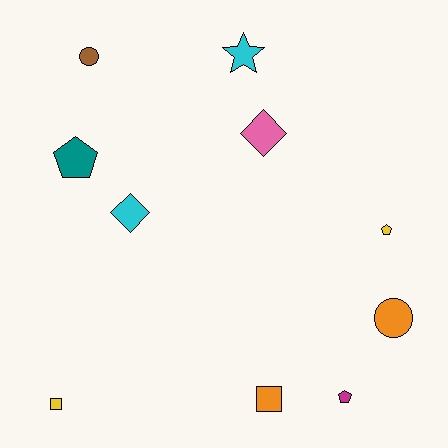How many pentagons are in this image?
There are 3 pentagons.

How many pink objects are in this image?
There is 1 pink object.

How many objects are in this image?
There are 10 objects.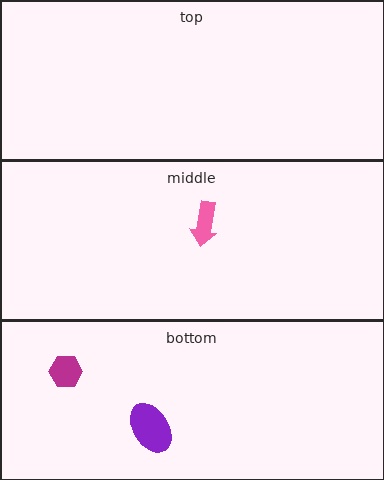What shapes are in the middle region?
The pink arrow.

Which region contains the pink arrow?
The middle region.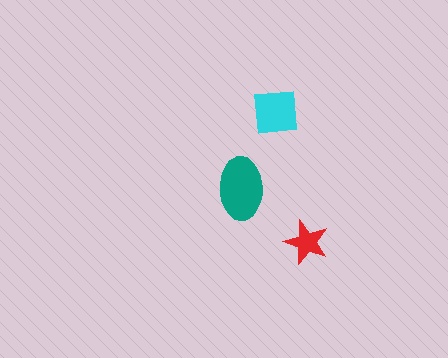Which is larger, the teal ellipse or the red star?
The teal ellipse.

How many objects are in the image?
There are 3 objects in the image.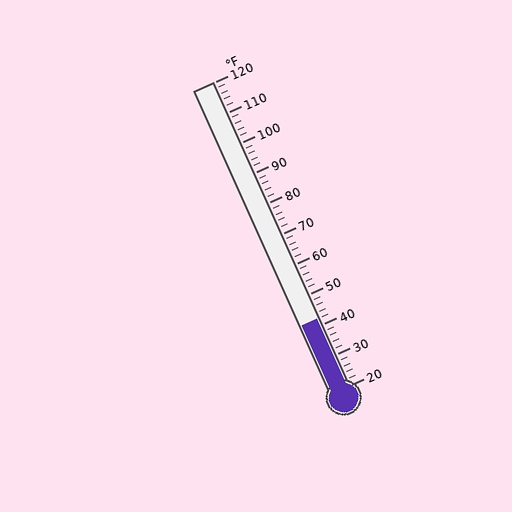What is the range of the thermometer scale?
The thermometer scale ranges from 20°F to 120°F.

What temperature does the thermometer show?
The thermometer shows approximately 42°F.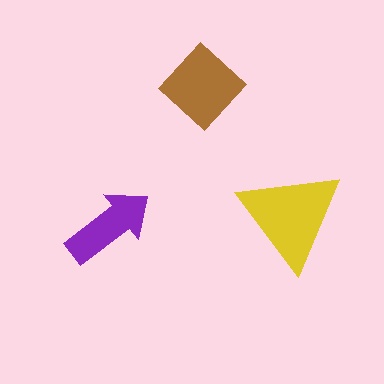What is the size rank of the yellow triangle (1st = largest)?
1st.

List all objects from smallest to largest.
The purple arrow, the brown diamond, the yellow triangle.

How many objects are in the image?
There are 3 objects in the image.